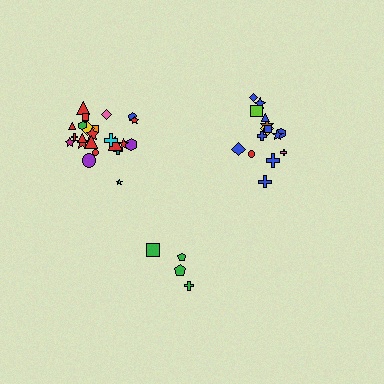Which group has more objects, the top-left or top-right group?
The top-left group.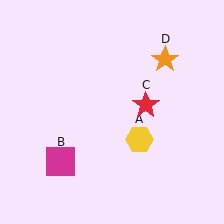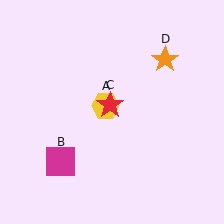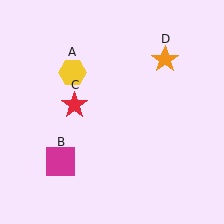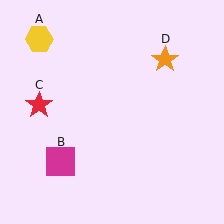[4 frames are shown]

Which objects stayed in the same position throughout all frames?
Magenta square (object B) and orange star (object D) remained stationary.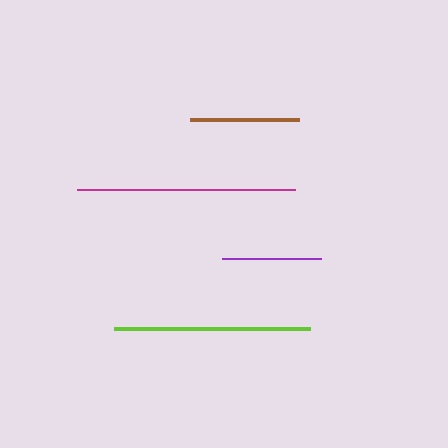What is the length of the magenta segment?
The magenta segment is approximately 218 pixels long.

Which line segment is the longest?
The magenta line is the longest at approximately 218 pixels.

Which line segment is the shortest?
The purple line is the shortest at approximately 99 pixels.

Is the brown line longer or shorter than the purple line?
The brown line is longer than the purple line.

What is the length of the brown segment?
The brown segment is approximately 109 pixels long.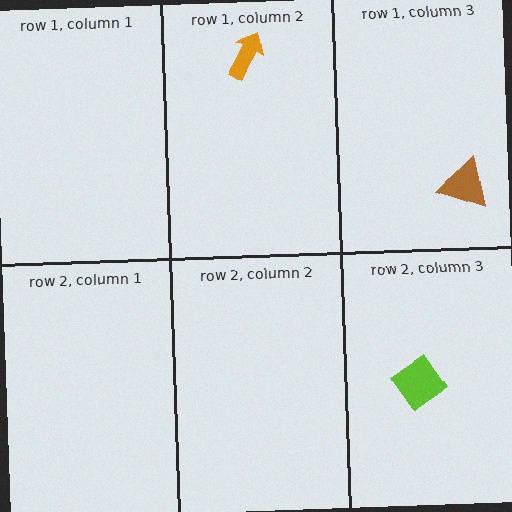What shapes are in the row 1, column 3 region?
The brown triangle.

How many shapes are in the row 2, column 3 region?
1.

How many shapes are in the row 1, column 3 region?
1.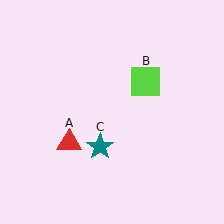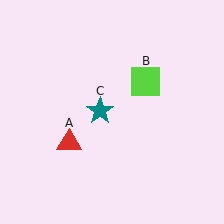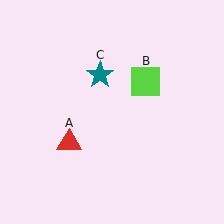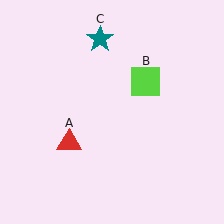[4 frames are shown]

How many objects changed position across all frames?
1 object changed position: teal star (object C).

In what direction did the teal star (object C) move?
The teal star (object C) moved up.